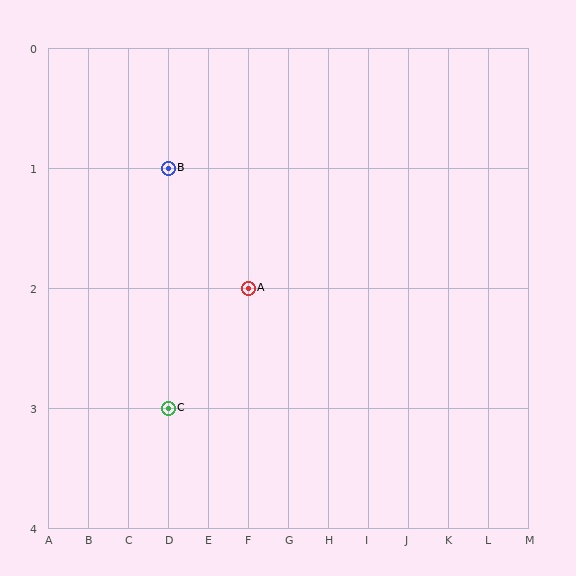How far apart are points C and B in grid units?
Points C and B are 2 rows apart.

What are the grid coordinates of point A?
Point A is at grid coordinates (F, 2).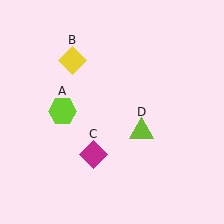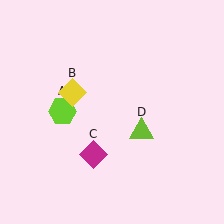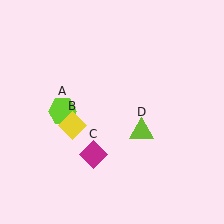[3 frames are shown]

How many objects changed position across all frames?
1 object changed position: yellow diamond (object B).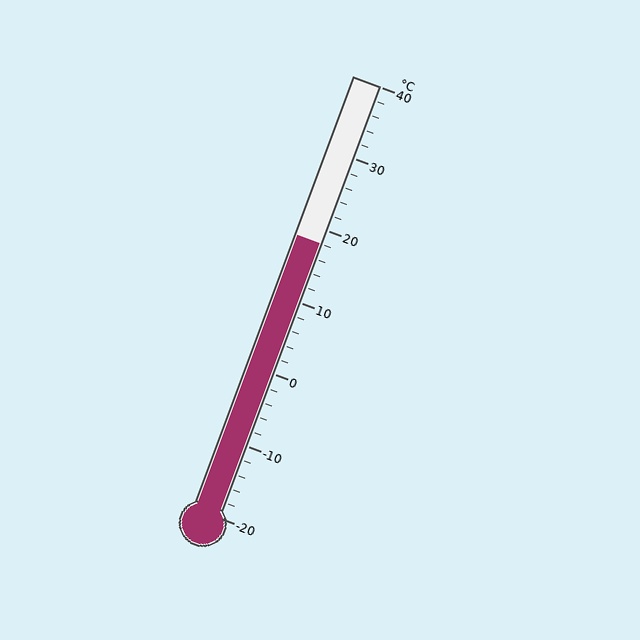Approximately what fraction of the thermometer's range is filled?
The thermometer is filled to approximately 65% of its range.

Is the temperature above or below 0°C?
The temperature is above 0°C.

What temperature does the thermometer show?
The thermometer shows approximately 18°C.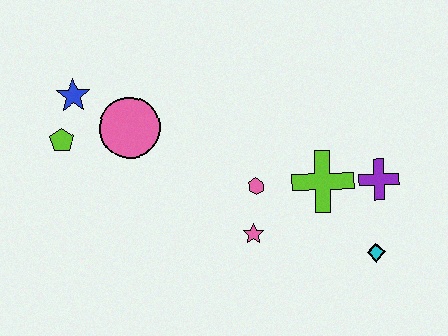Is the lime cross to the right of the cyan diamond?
No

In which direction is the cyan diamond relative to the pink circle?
The cyan diamond is to the right of the pink circle.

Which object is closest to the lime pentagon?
The blue star is closest to the lime pentagon.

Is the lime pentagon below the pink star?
No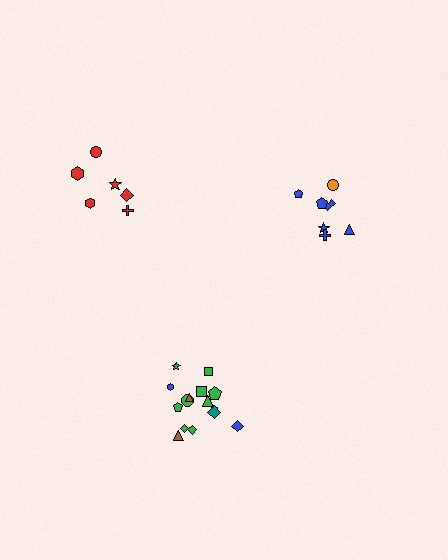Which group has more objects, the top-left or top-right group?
The top-right group.